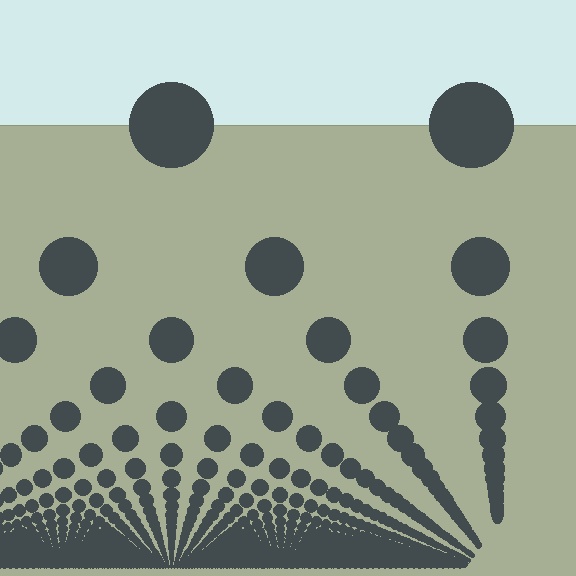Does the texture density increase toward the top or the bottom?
Density increases toward the bottom.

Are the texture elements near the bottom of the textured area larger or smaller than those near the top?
Smaller. The gradient is inverted — elements near the bottom are smaller and denser.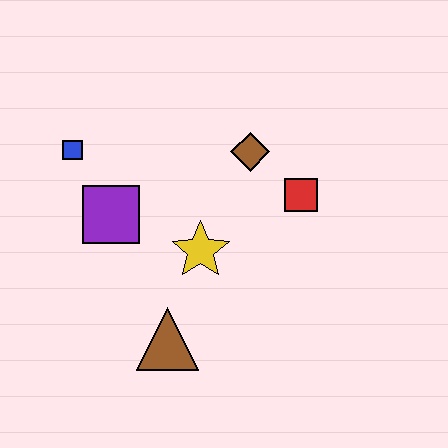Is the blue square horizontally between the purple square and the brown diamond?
No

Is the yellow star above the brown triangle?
Yes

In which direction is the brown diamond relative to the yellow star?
The brown diamond is above the yellow star.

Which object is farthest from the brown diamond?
The brown triangle is farthest from the brown diamond.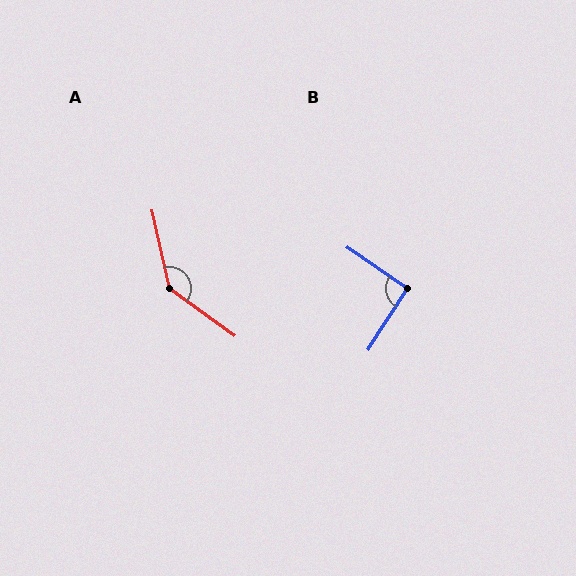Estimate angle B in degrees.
Approximately 92 degrees.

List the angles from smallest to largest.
B (92°), A (139°).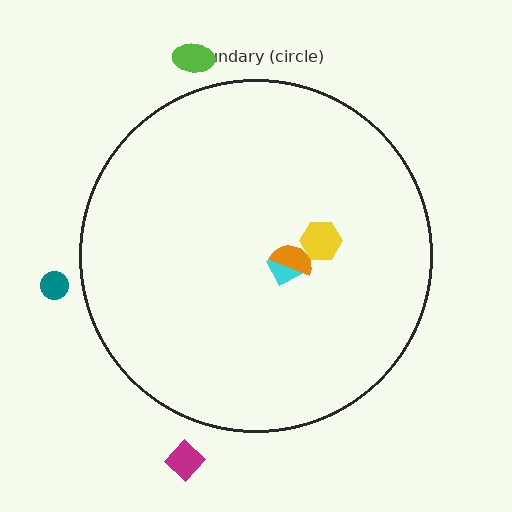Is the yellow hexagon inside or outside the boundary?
Inside.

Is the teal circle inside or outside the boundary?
Outside.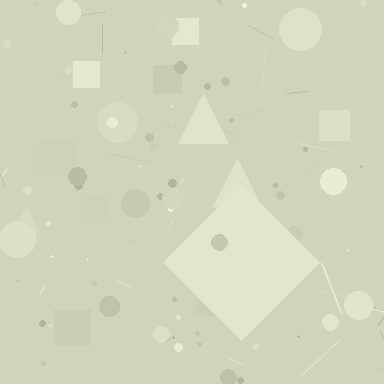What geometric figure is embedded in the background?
A diamond is embedded in the background.